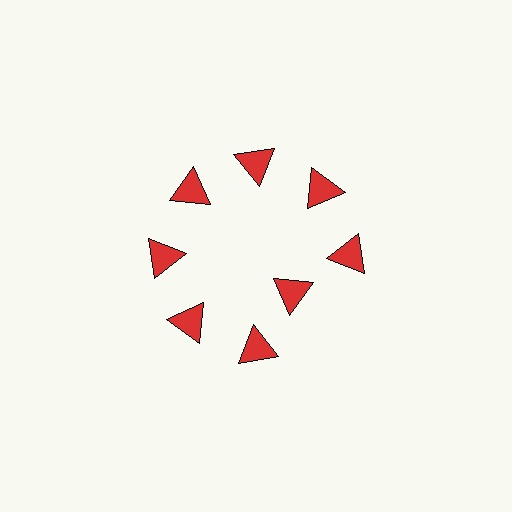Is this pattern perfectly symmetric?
No. The 8 red triangles are arranged in a ring, but one element near the 4 o'clock position is pulled inward toward the center, breaking the 8-fold rotational symmetry.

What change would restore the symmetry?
The symmetry would be restored by moving it outward, back onto the ring so that all 8 triangles sit at equal angles and equal distance from the center.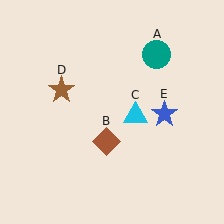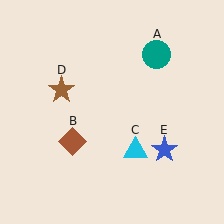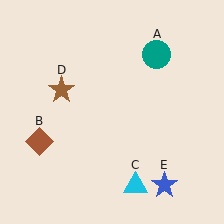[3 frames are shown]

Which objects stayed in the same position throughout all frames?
Teal circle (object A) and brown star (object D) remained stationary.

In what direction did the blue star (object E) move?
The blue star (object E) moved down.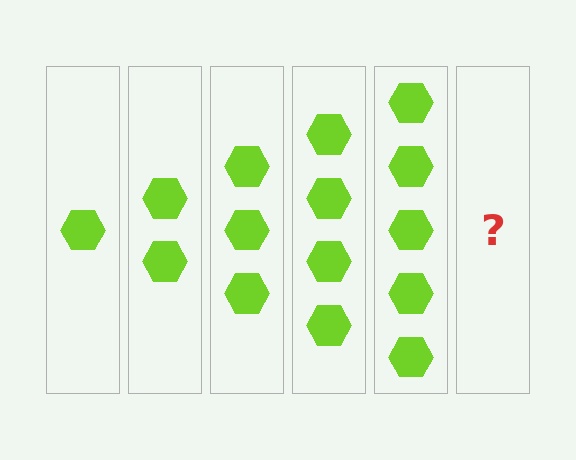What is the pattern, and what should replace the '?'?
The pattern is that each step adds one more hexagon. The '?' should be 6 hexagons.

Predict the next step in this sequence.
The next step is 6 hexagons.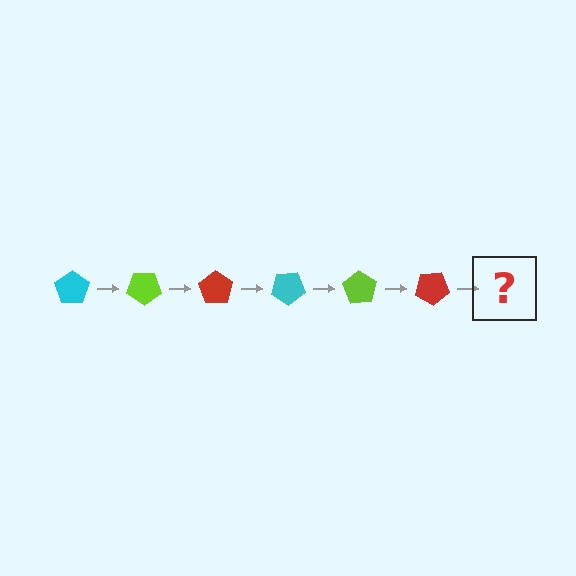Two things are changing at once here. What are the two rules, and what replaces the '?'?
The two rules are that it rotates 35 degrees each step and the color cycles through cyan, lime, and red. The '?' should be a cyan pentagon, rotated 210 degrees from the start.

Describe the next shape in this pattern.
It should be a cyan pentagon, rotated 210 degrees from the start.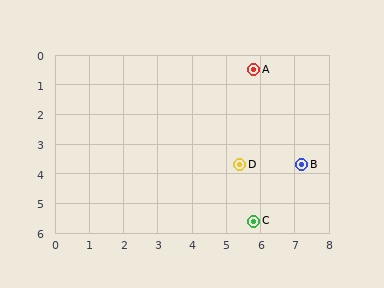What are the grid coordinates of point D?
Point D is at approximately (5.4, 3.7).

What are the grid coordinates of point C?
Point C is at approximately (5.8, 5.6).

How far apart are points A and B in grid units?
Points A and B are about 3.5 grid units apart.